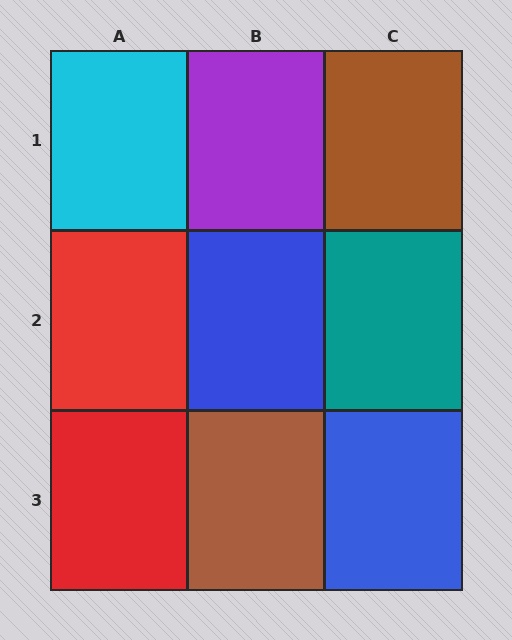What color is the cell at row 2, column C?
Teal.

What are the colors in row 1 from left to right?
Cyan, purple, brown.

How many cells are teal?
1 cell is teal.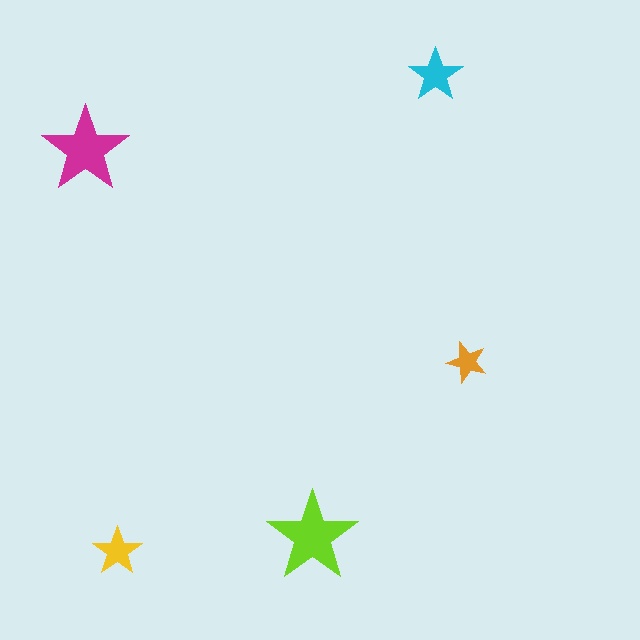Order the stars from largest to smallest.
the lime one, the magenta one, the cyan one, the yellow one, the orange one.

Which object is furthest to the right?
The orange star is rightmost.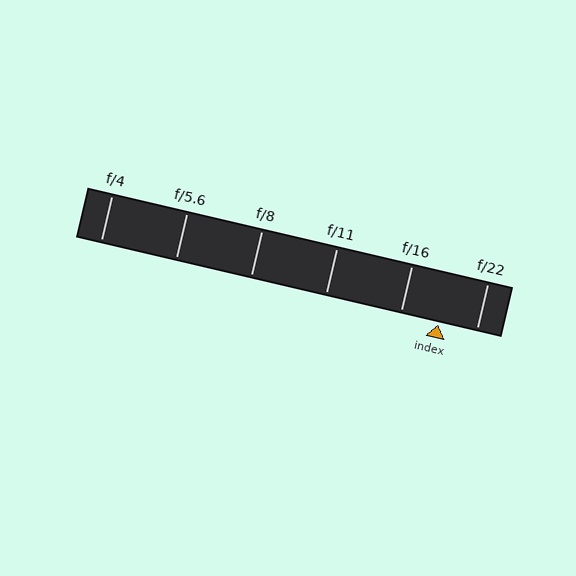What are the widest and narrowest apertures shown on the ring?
The widest aperture shown is f/4 and the narrowest is f/22.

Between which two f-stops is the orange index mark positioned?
The index mark is between f/16 and f/22.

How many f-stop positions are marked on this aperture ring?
There are 6 f-stop positions marked.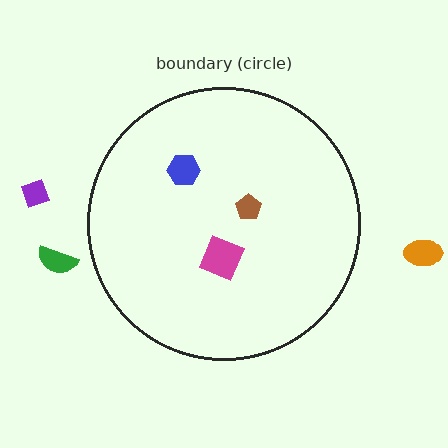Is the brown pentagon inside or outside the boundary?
Inside.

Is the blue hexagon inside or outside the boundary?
Inside.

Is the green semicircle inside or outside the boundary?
Outside.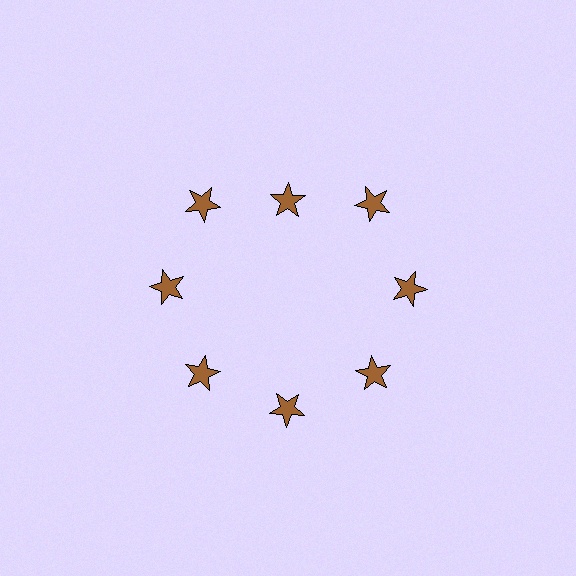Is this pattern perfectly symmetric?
No. The 8 brown stars are arranged in a ring, but one element near the 12 o'clock position is pulled inward toward the center, breaking the 8-fold rotational symmetry.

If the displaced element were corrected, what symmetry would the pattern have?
It would have 8-fold rotational symmetry — the pattern would map onto itself every 45 degrees.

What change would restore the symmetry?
The symmetry would be restored by moving it outward, back onto the ring so that all 8 stars sit at equal angles and equal distance from the center.